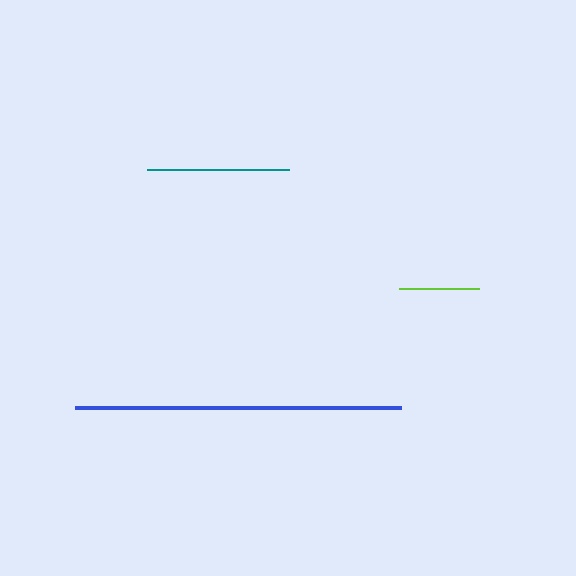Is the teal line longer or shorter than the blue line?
The blue line is longer than the teal line.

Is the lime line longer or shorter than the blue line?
The blue line is longer than the lime line.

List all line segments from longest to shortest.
From longest to shortest: blue, teal, lime.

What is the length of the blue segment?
The blue segment is approximately 326 pixels long.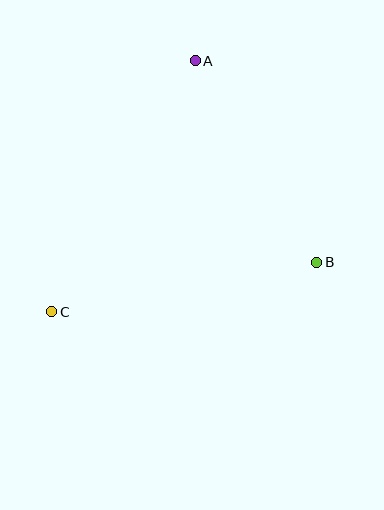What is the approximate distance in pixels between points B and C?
The distance between B and C is approximately 269 pixels.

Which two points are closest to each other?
Points A and B are closest to each other.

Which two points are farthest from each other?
Points A and C are farthest from each other.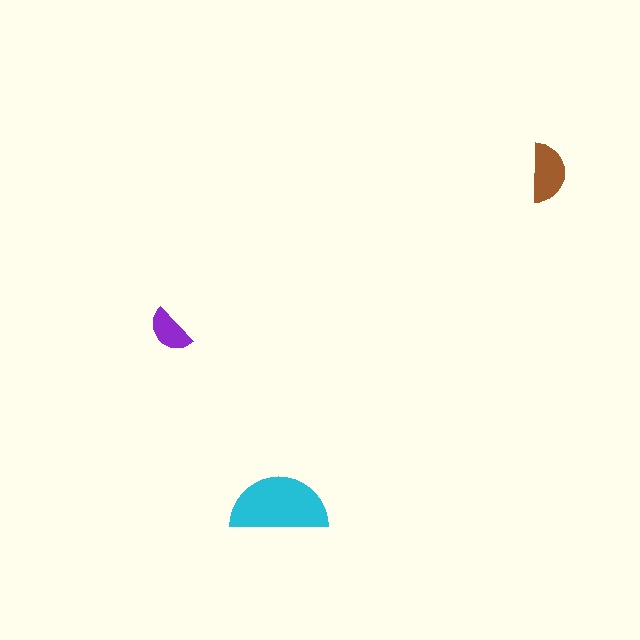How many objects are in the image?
There are 3 objects in the image.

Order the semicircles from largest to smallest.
the cyan one, the brown one, the purple one.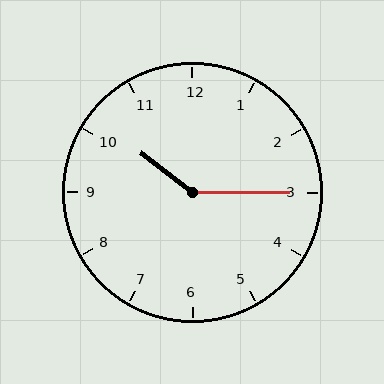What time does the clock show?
10:15.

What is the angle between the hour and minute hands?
Approximately 142 degrees.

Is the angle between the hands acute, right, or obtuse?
It is obtuse.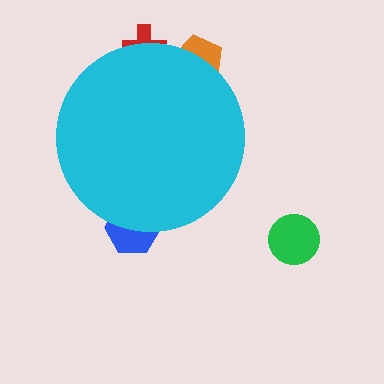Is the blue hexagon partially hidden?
Yes, the blue hexagon is partially hidden behind the cyan circle.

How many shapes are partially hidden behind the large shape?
3 shapes are partially hidden.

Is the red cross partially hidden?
Yes, the red cross is partially hidden behind the cyan circle.